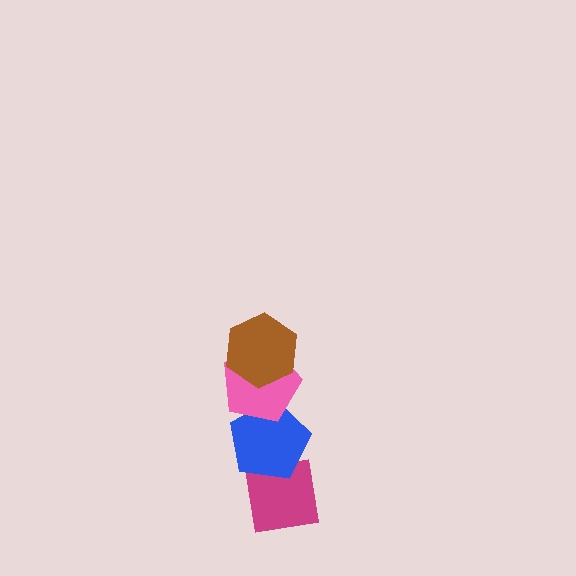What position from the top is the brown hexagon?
The brown hexagon is 1st from the top.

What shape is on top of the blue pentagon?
The pink pentagon is on top of the blue pentagon.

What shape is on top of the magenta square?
The blue pentagon is on top of the magenta square.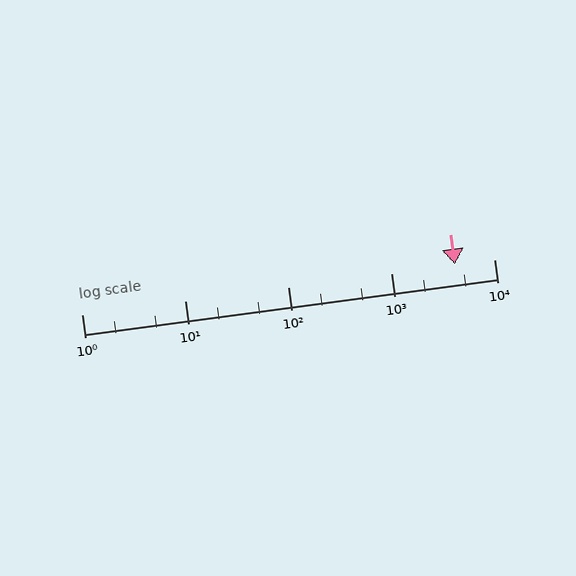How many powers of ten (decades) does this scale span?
The scale spans 4 decades, from 1 to 10000.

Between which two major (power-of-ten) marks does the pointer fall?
The pointer is between 1000 and 10000.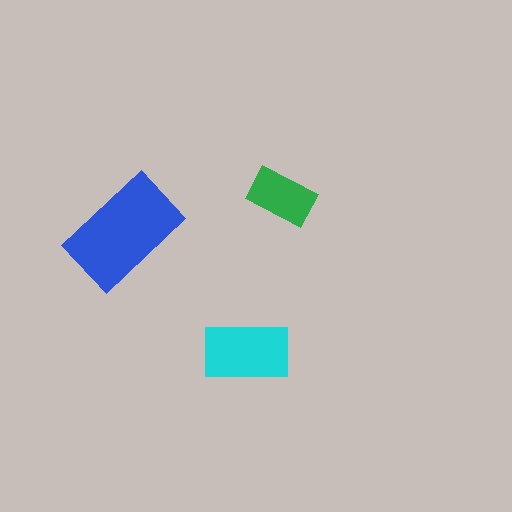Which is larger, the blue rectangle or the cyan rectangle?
The blue one.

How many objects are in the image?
There are 3 objects in the image.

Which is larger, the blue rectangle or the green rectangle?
The blue one.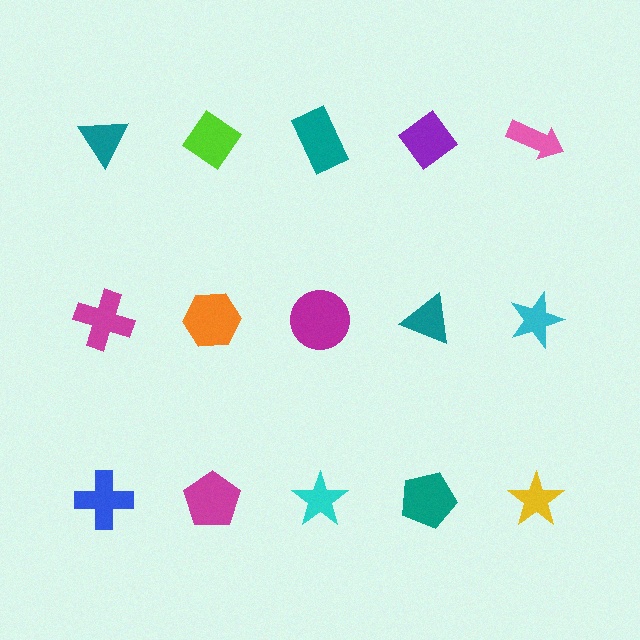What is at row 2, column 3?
A magenta circle.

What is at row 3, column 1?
A blue cross.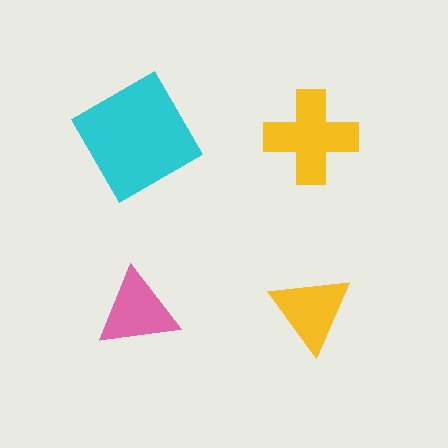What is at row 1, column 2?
A yellow cross.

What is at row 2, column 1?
A pink triangle.